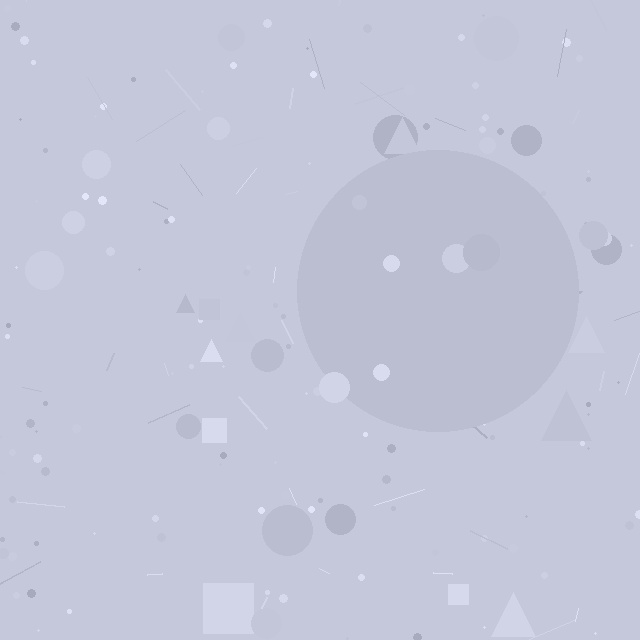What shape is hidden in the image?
A circle is hidden in the image.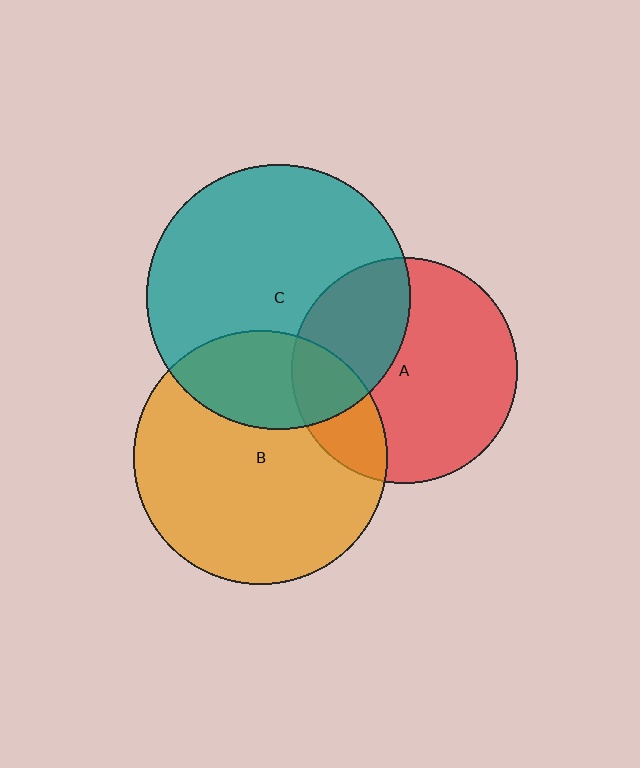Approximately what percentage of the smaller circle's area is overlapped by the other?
Approximately 20%.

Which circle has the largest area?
Circle C (teal).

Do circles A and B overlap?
Yes.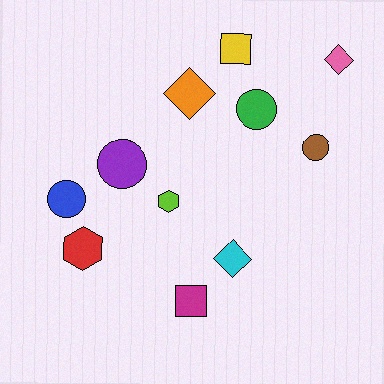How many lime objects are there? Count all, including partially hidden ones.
There is 1 lime object.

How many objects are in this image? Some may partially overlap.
There are 11 objects.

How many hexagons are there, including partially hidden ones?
There are 2 hexagons.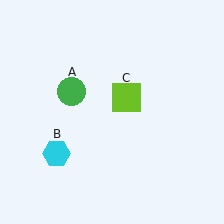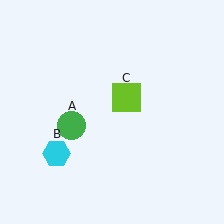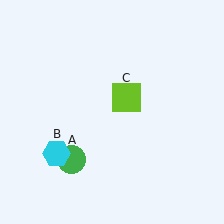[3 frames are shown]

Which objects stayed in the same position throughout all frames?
Cyan hexagon (object B) and lime square (object C) remained stationary.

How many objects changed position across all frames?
1 object changed position: green circle (object A).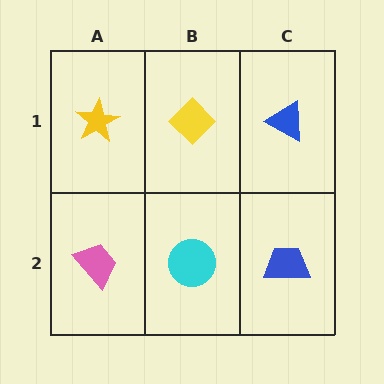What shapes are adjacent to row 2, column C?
A blue triangle (row 1, column C), a cyan circle (row 2, column B).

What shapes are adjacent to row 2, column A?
A yellow star (row 1, column A), a cyan circle (row 2, column B).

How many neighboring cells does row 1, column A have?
2.